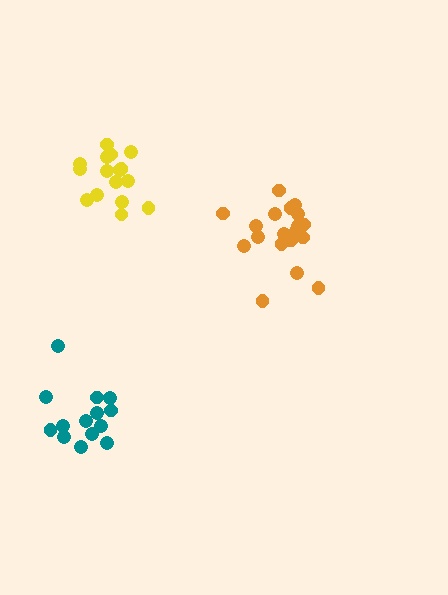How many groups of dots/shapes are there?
There are 3 groups.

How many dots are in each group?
Group 1: 19 dots, Group 2: 14 dots, Group 3: 16 dots (49 total).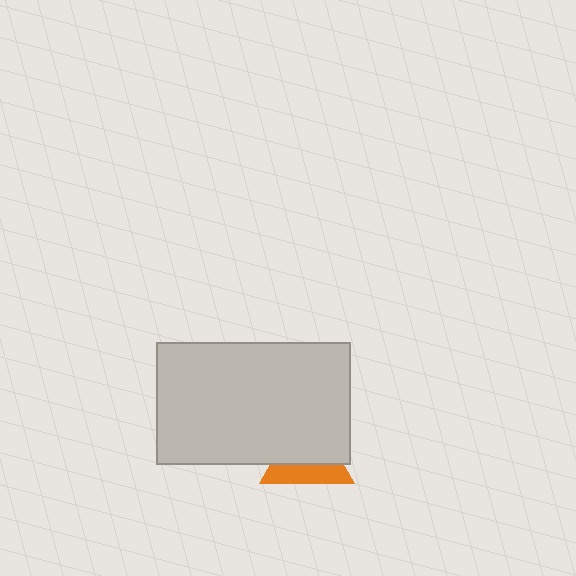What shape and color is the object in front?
The object in front is a light gray rectangle.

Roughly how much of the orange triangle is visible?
A small part of it is visible (roughly 39%).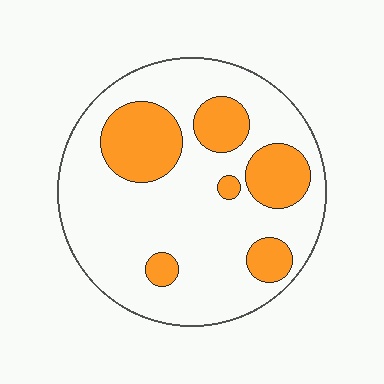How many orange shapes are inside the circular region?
6.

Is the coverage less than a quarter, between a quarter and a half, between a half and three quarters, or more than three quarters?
Between a quarter and a half.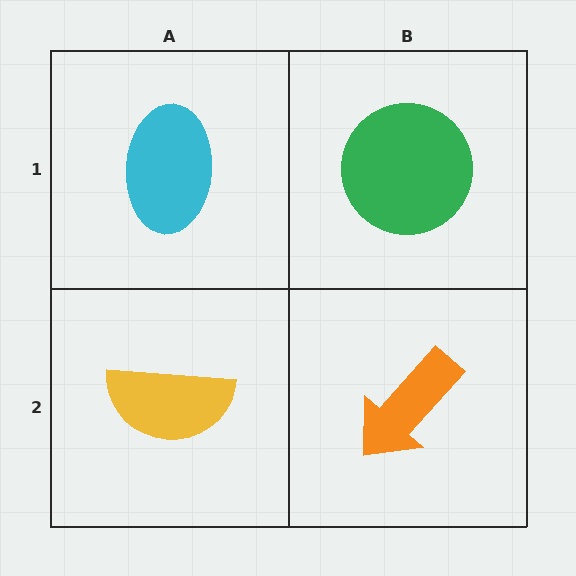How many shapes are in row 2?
2 shapes.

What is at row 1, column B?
A green circle.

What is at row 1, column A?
A cyan ellipse.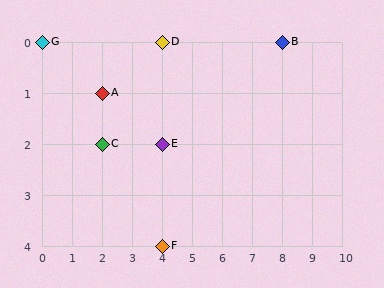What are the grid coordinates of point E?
Point E is at grid coordinates (4, 2).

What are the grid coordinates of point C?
Point C is at grid coordinates (2, 2).